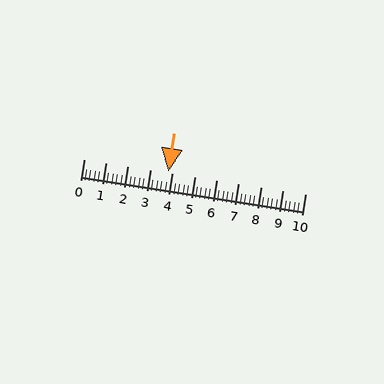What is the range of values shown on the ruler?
The ruler shows values from 0 to 10.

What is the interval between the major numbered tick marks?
The major tick marks are spaced 1 units apart.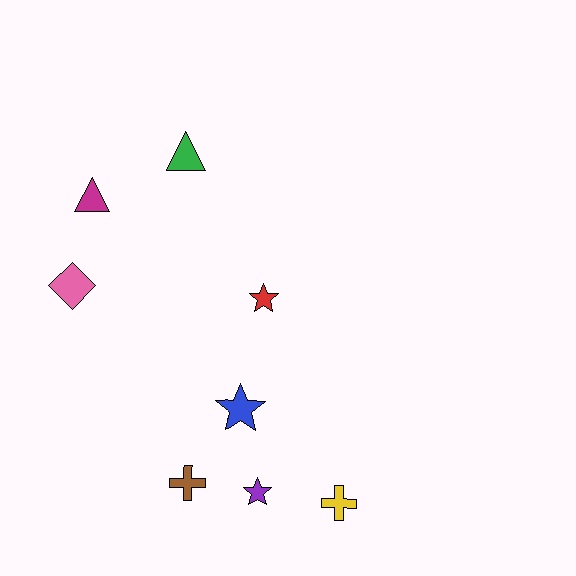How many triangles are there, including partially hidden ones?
There are 2 triangles.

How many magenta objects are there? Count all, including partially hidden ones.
There is 1 magenta object.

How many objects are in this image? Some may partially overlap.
There are 8 objects.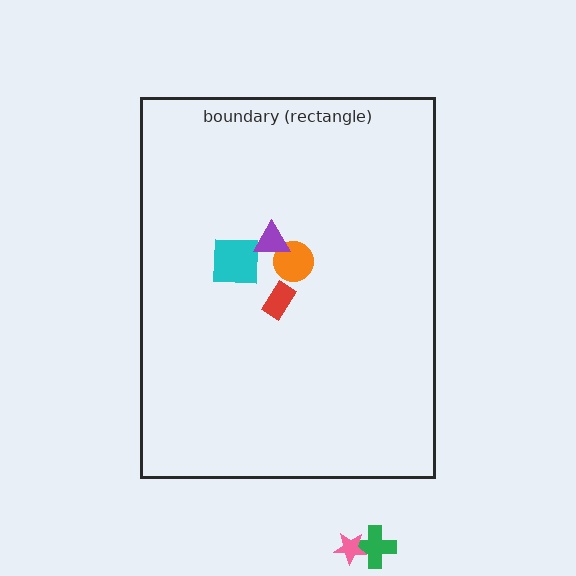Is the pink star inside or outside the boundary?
Outside.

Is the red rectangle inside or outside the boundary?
Inside.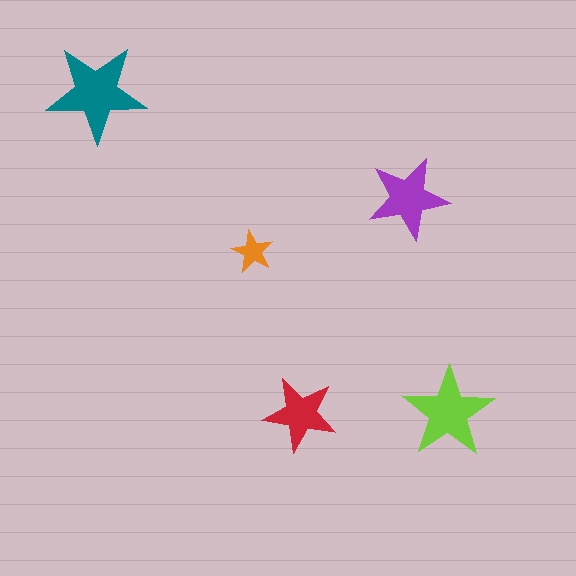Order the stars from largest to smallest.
the teal one, the lime one, the purple one, the red one, the orange one.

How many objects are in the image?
There are 5 objects in the image.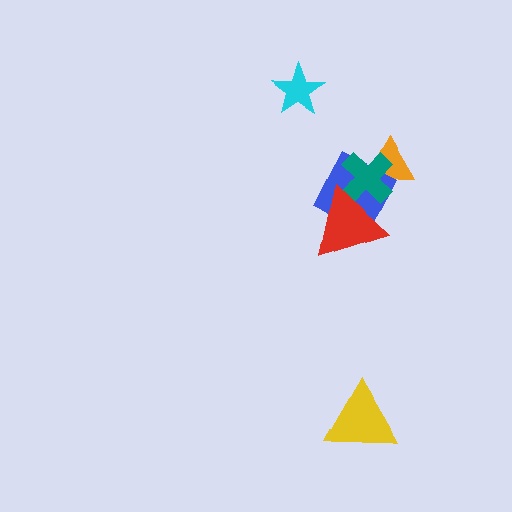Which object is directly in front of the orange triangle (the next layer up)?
The blue diamond is directly in front of the orange triangle.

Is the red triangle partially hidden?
No, no other shape covers it.